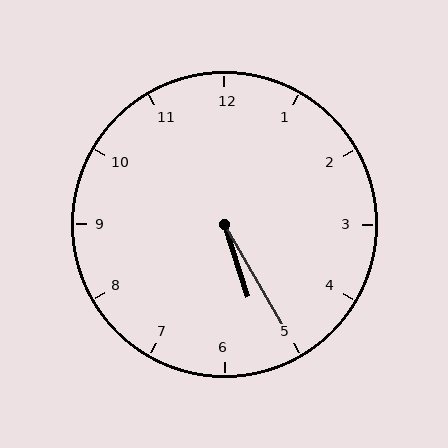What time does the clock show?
5:25.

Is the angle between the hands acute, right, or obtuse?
It is acute.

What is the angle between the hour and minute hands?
Approximately 12 degrees.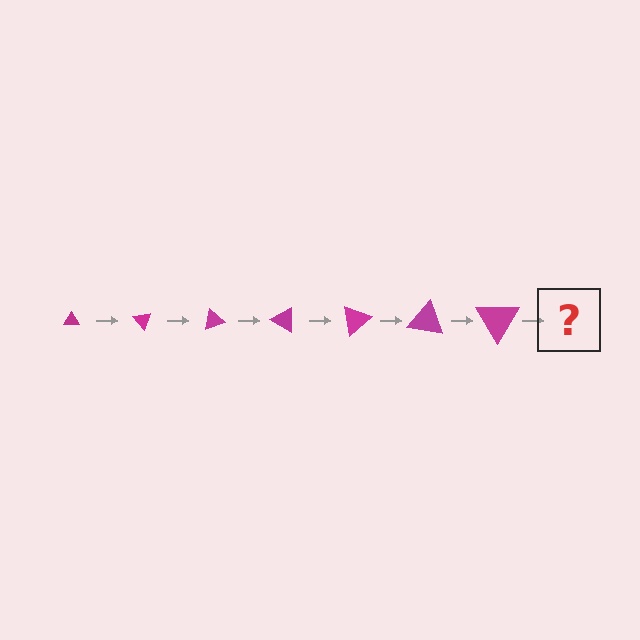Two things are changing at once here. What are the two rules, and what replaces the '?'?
The two rules are that the triangle grows larger each step and it rotates 50 degrees each step. The '?' should be a triangle, larger than the previous one and rotated 350 degrees from the start.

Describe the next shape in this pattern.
It should be a triangle, larger than the previous one and rotated 350 degrees from the start.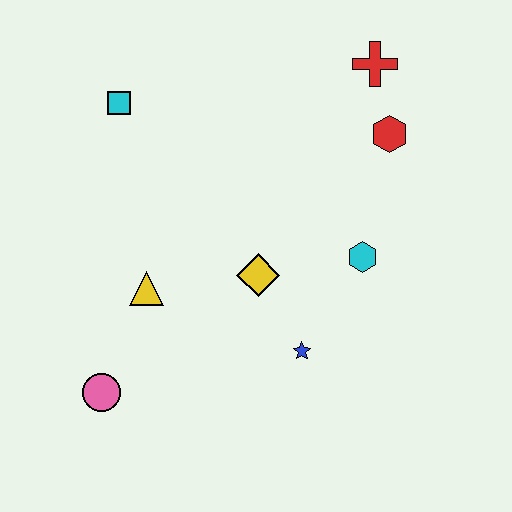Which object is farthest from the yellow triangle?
The red cross is farthest from the yellow triangle.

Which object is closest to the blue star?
The yellow diamond is closest to the blue star.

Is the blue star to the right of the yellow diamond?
Yes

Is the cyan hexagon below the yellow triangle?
No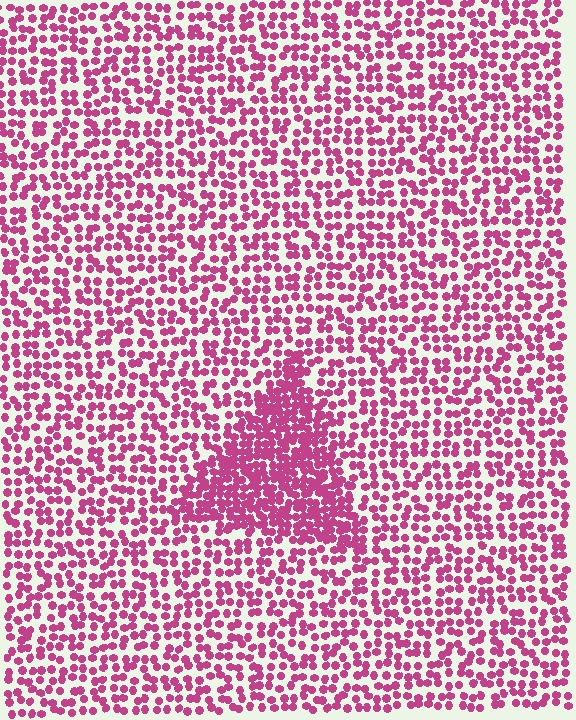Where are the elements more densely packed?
The elements are more densely packed inside the triangle boundary.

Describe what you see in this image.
The image contains small magenta elements arranged at two different densities. A triangle-shaped region is visible where the elements are more densely packed than the surrounding area.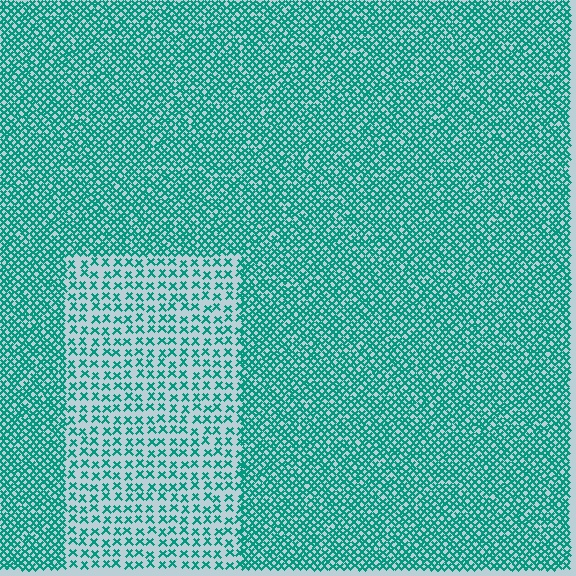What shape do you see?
I see a rectangle.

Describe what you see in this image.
The image contains small teal elements arranged at two different densities. A rectangle-shaped region is visible where the elements are less densely packed than the surrounding area.